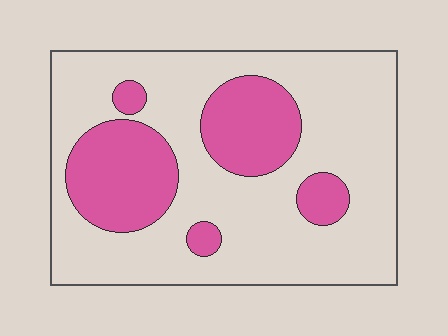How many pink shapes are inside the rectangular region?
5.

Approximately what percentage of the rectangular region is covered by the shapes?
Approximately 25%.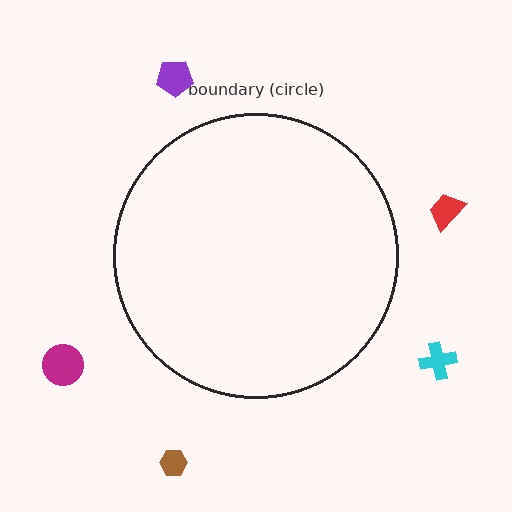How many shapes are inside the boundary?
0 inside, 5 outside.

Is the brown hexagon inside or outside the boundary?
Outside.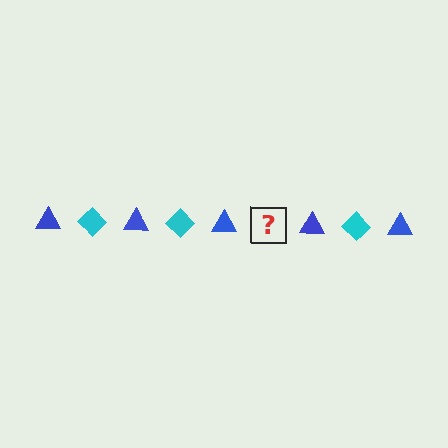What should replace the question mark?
The question mark should be replaced with a cyan diamond.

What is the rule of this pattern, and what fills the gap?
The rule is that the pattern alternates between blue triangle and cyan diamond. The gap should be filled with a cyan diamond.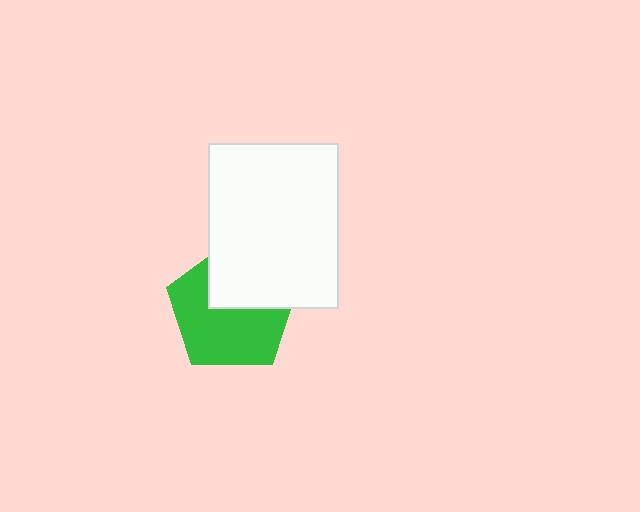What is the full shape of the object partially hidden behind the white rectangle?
The partially hidden object is a green pentagon.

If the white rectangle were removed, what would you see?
You would see the complete green pentagon.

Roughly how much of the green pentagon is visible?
About half of it is visible (roughly 61%).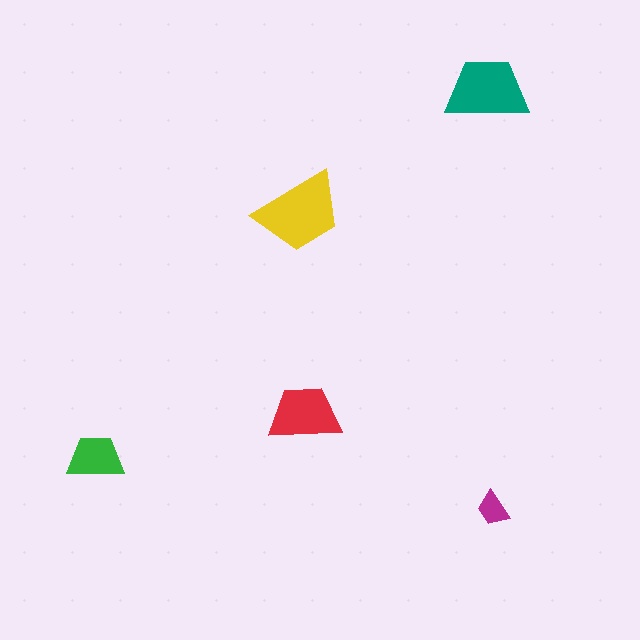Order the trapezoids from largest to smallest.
the yellow one, the teal one, the red one, the green one, the magenta one.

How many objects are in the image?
There are 5 objects in the image.